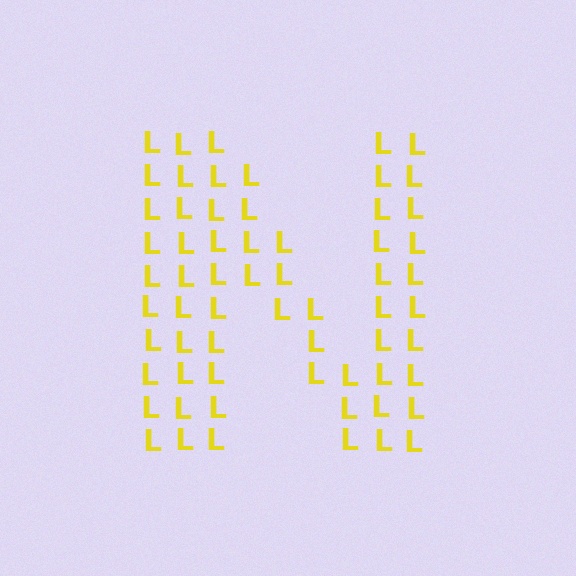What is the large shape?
The large shape is the letter N.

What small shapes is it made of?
It is made of small letter L's.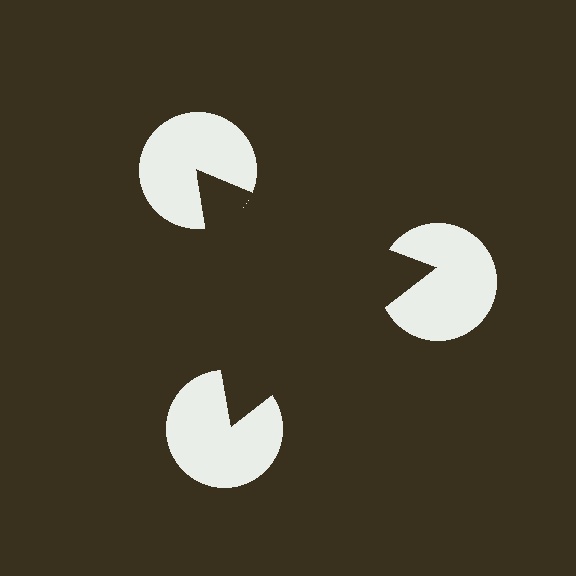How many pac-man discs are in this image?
There are 3 — one at each vertex of the illusory triangle.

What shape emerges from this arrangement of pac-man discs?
An illusory triangle — its edges are inferred from the aligned wedge cuts in the pac-man discs, not physically drawn.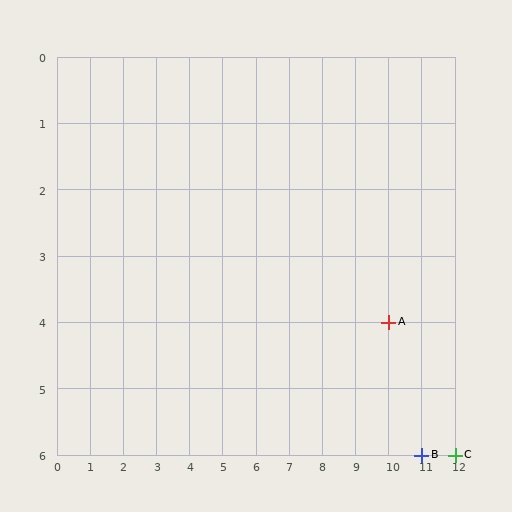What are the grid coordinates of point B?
Point B is at grid coordinates (11, 6).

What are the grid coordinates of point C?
Point C is at grid coordinates (12, 6).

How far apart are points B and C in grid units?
Points B and C are 1 column apart.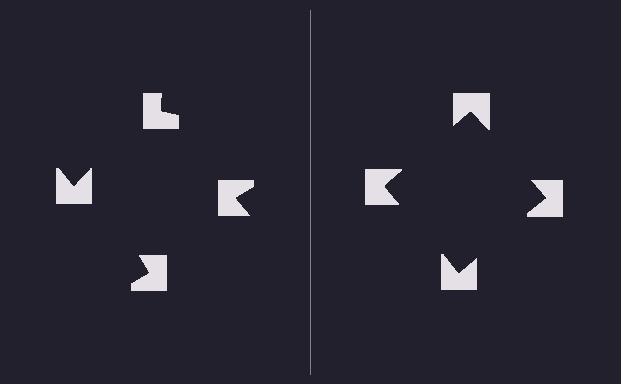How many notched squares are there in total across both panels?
8 — 4 on each side.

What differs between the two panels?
The notched squares are positioned identically on both sides; only the wedge orientations differ. On the right they align to a square; on the left they are misaligned.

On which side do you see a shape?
An illusory square appears on the right side. On the left side the wedge cuts are rotated, so no coherent shape forms.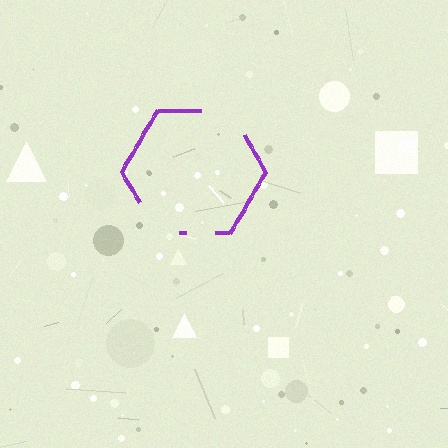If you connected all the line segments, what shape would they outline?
They would outline a hexagon.